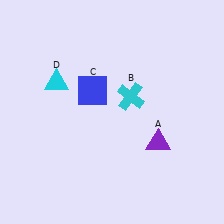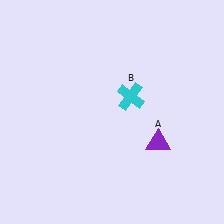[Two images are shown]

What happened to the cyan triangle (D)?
The cyan triangle (D) was removed in Image 2. It was in the top-left area of Image 1.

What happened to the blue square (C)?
The blue square (C) was removed in Image 2. It was in the top-left area of Image 1.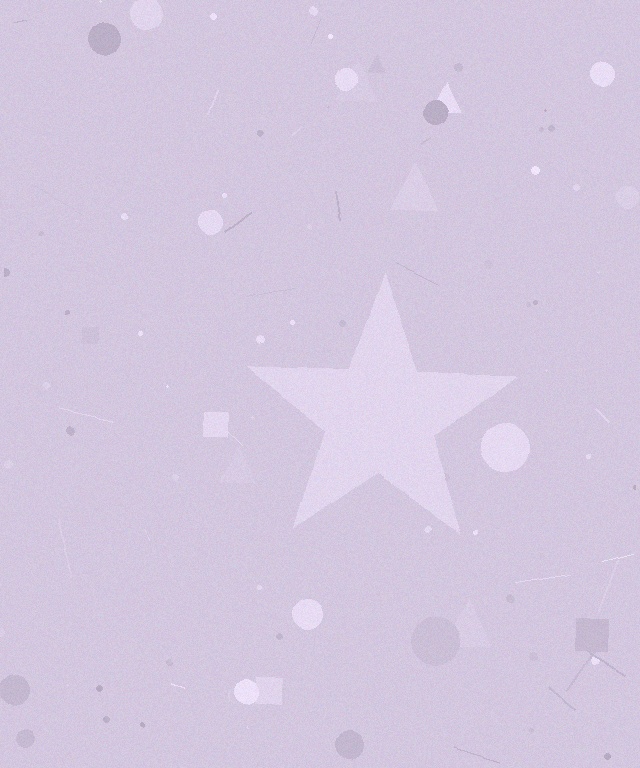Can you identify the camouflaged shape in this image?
The camouflaged shape is a star.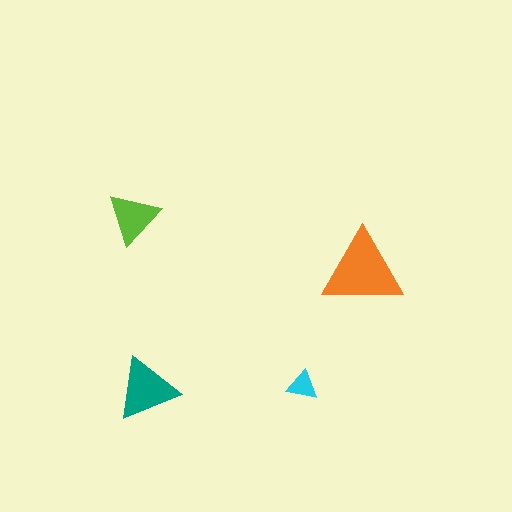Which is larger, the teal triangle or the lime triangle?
The teal one.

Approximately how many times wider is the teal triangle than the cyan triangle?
About 2 times wider.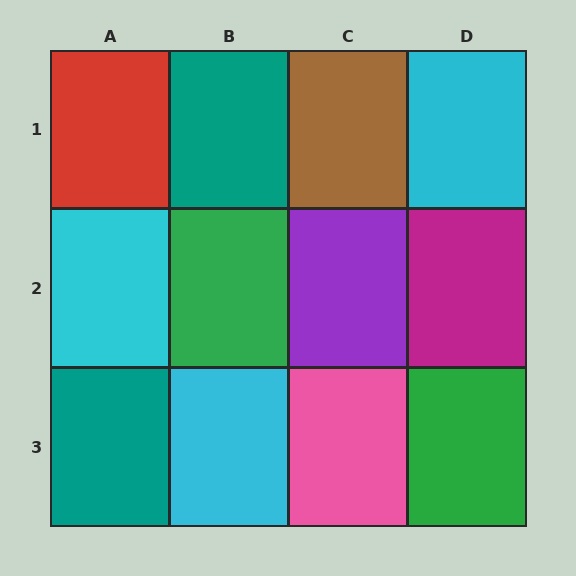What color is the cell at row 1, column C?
Brown.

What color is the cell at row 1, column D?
Cyan.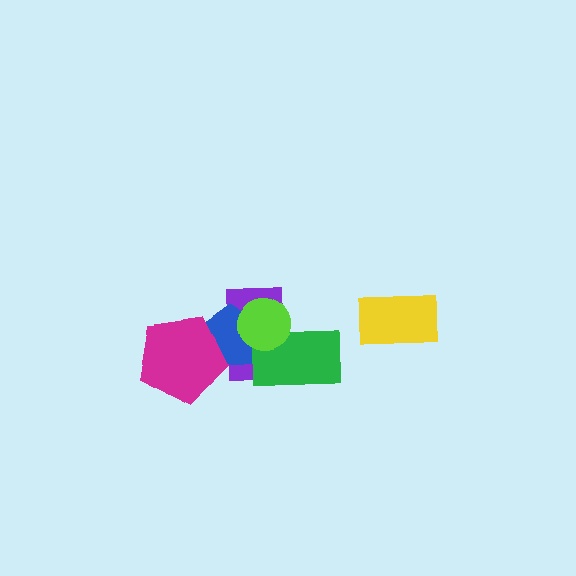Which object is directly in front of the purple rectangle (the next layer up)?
The blue pentagon is directly in front of the purple rectangle.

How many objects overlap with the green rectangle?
3 objects overlap with the green rectangle.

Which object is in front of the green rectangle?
The lime circle is in front of the green rectangle.